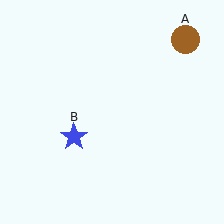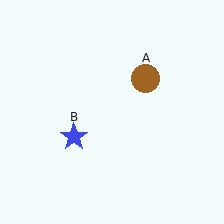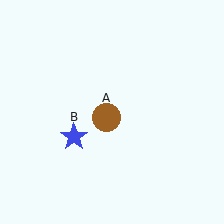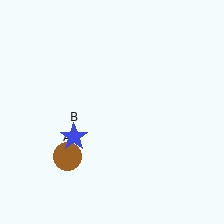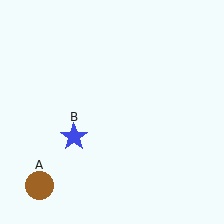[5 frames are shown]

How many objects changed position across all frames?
1 object changed position: brown circle (object A).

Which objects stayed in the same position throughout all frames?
Blue star (object B) remained stationary.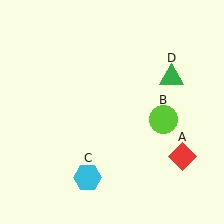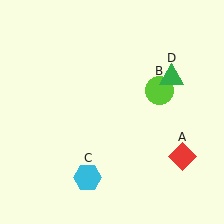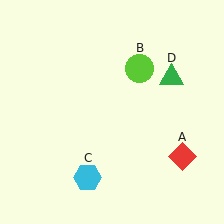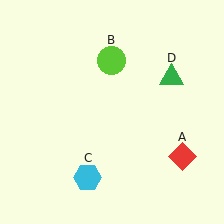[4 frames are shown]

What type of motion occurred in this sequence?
The lime circle (object B) rotated counterclockwise around the center of the scene.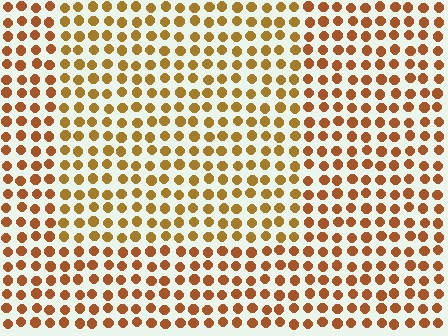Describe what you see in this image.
The image is filled with small brown elements in a uniform arrangement. A rectangle-shaped region is visible where the elements are tinted to a slightly different hue, forming a subtle color boundary.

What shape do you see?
I see a rectangle.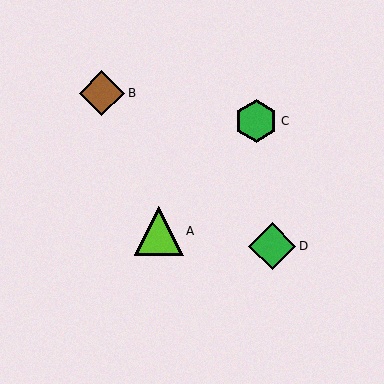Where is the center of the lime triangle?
The center of the lime triangle is at (159, 231).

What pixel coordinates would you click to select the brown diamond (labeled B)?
Click at (102, 93) to select the brown diamond B.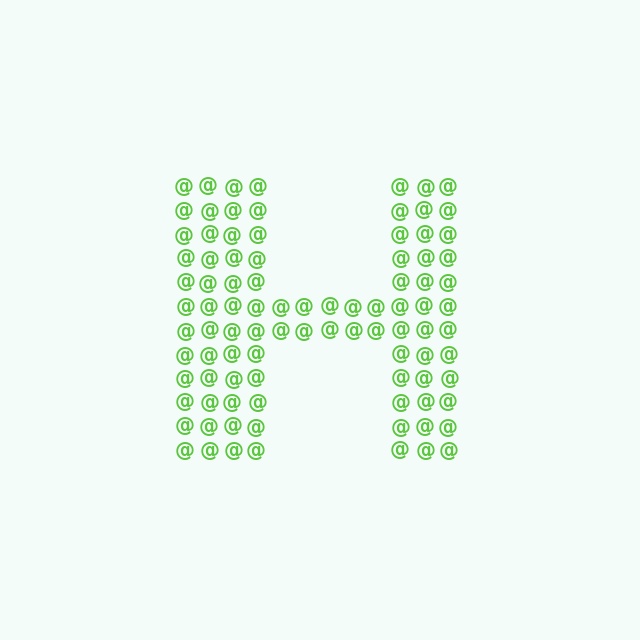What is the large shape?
The large shape is the letter H.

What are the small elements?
The small elements are at signs.